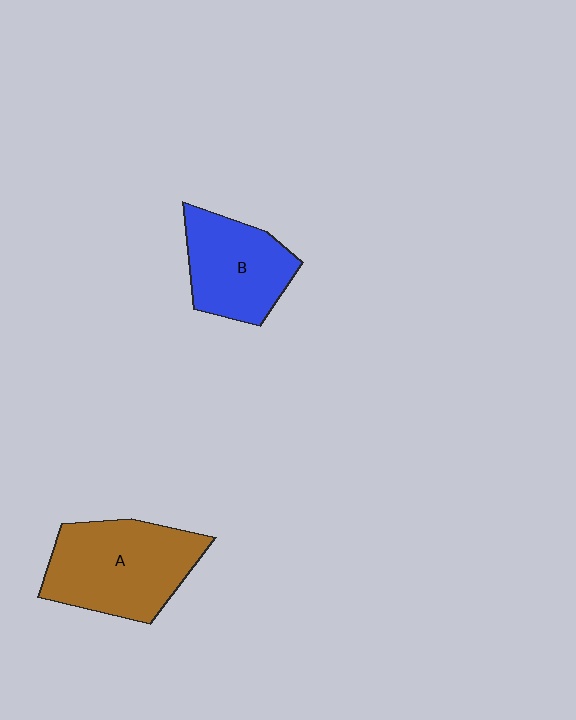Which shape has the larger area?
Shape A (brown).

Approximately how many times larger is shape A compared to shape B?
Approximately 1.3 times.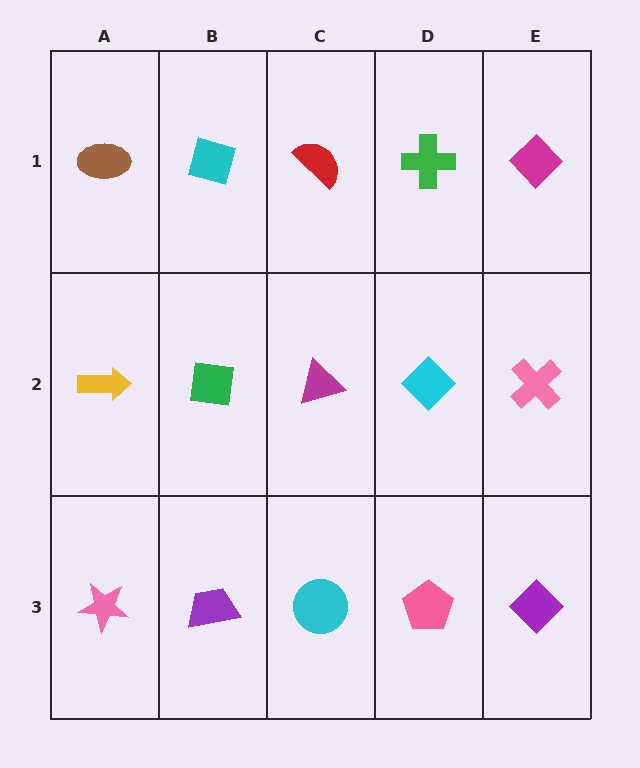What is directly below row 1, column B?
A green square.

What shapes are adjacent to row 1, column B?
A green square (row 2, column B), a brown ellipse (row 1, column A), a red semicircle (row 1, column C).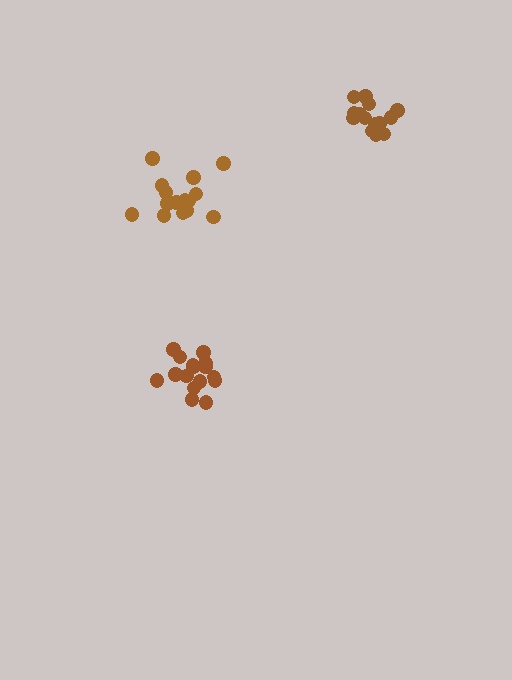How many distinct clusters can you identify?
There are 3 distinct clusters.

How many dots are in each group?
Group 1: 15 dots, Group 2: 16 dots, Group 3: 14 dots (45 total).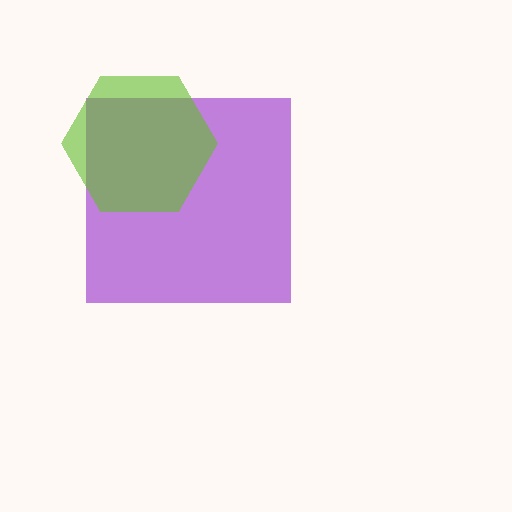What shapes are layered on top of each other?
The layered shapes are: a purple square, a lime hexagon.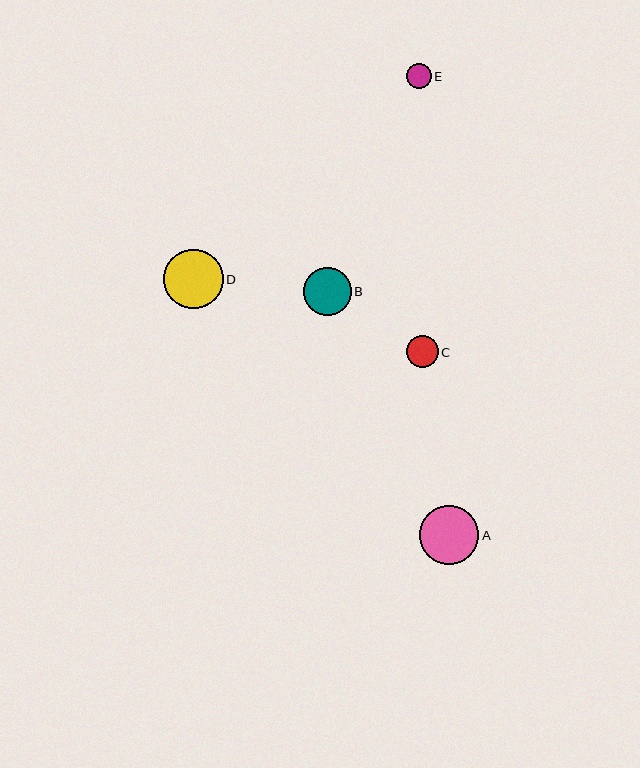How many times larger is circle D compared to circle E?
Circle D is approximately 2.4 times the size of circle E.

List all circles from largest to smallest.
From largest to smallest: A, D, B, C, E.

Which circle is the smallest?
Circle E is the smallest with a size of approximately 25 pixels.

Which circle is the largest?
Circle A is the largest with a size of approximately 59 pixels.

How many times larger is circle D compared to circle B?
Circle D is approximately 1.2 times the size of circle B.